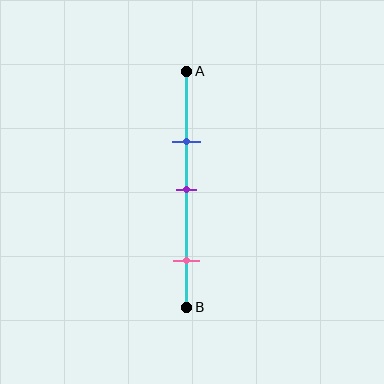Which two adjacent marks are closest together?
The blue and purple marks are the closest adjacent pair.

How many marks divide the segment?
There are 3 marks dividing the segment.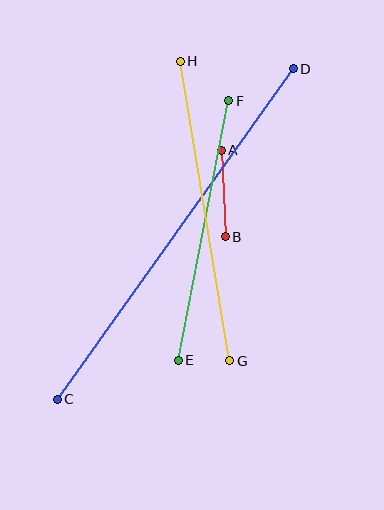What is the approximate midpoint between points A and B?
The midpoint is at approximately (223, 193) pixels.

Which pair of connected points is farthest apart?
Points C and D are farthest apart.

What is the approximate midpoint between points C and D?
The midpoint is at approximately (175, 234) pixels.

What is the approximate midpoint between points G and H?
The midpoint is at approximately (205, 211) pixels.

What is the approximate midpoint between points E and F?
The midpoint is at approximately (204, 230) pixels.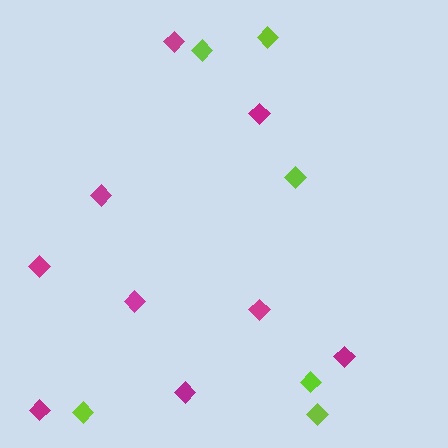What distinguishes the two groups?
There are 2 groups: one group of lime diamonds (6) and one group of magenta diamonds (9).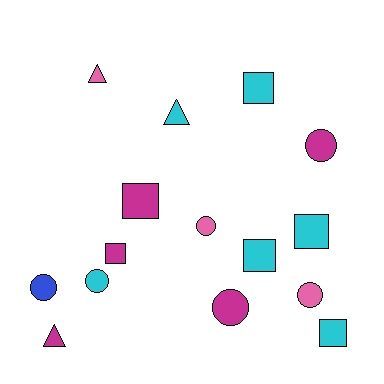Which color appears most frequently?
Cyan, with 6 objects.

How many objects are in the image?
There are 15 objects.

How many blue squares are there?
There are no blue squares.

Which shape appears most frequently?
Circle, with 6 objects.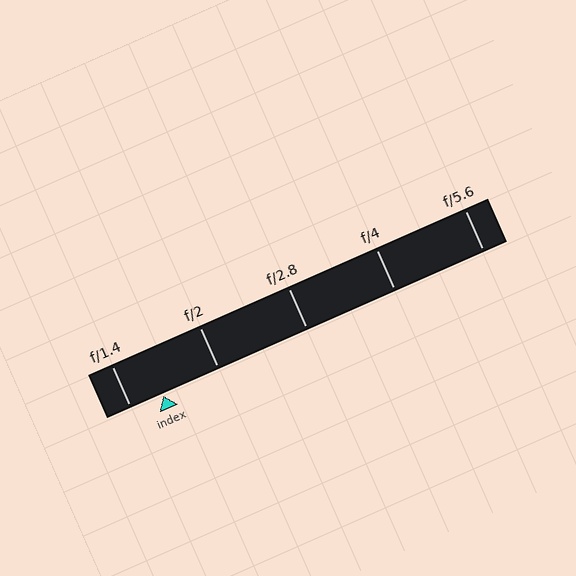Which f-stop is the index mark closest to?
The index mark is closest to f/1.4.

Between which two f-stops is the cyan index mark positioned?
The index mark is between f/1.4 and f/2.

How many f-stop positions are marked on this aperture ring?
There are 5 f-stop positions marked.